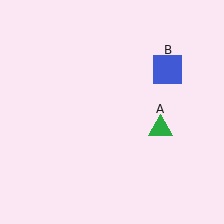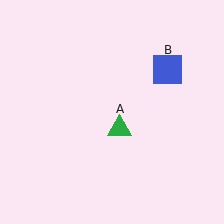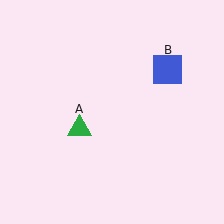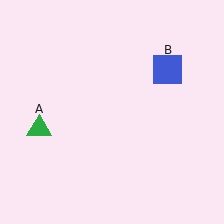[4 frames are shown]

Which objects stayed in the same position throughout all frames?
Blue square (object B) remained stationary.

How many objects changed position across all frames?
1 object changed position: green triangle (object A).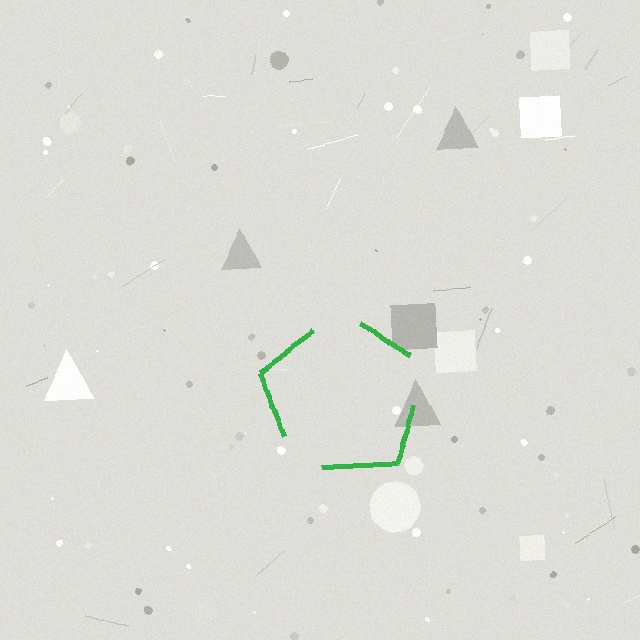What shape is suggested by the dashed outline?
The dashed outline suggests a pentagon.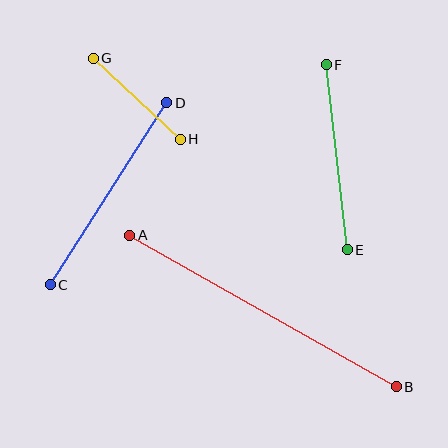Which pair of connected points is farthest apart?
Points A and B are farthest apart.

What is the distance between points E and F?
The distance is approximately 186 pixels.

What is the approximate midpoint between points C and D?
The midpoint is at approximately (108, 194) pixels.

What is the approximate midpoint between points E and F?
The midpoint is at approximately (337, 157) pixels.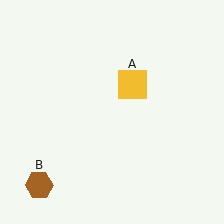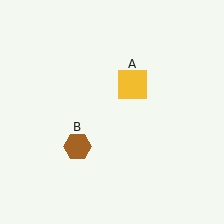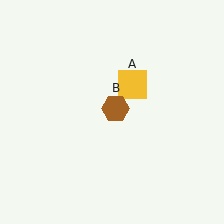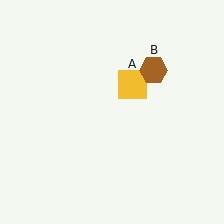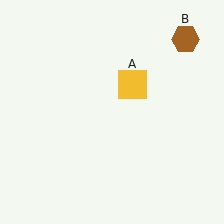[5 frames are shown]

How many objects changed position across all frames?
1 object changed position: brown hexagon (object B).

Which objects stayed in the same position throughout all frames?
Yellow square (object A) remained stationary.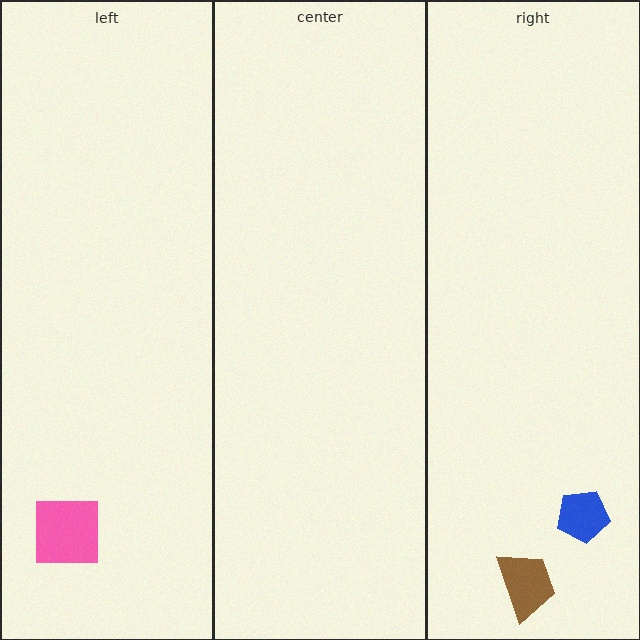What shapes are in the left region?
The pink square.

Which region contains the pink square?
The left region.